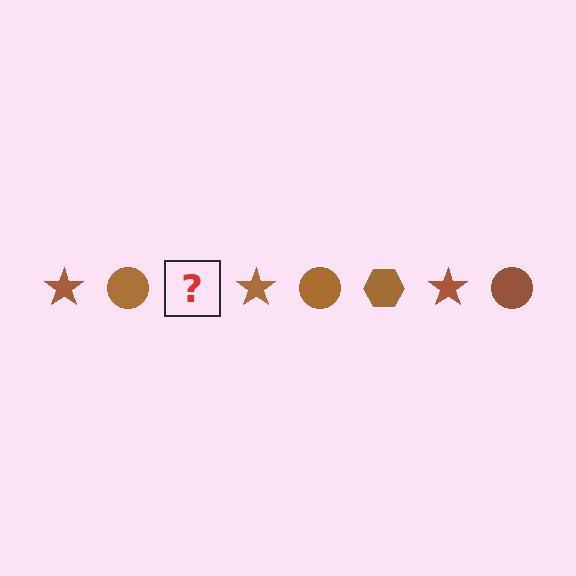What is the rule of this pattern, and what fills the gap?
The rule is that the pattern cycles through star, circle, hexagon shapes in brown. The gap should be filled with a brown hexagon.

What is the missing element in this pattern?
The missing element is a brown hexagon.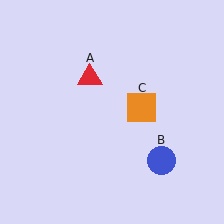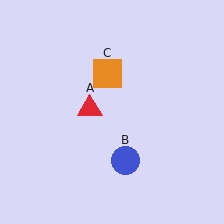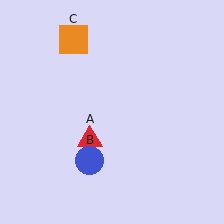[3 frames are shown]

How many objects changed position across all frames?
3 objects changed position: red triangle (object A), blue circle (object B), orange square (object C).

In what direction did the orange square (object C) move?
The orange square (object C) moved up and to the left.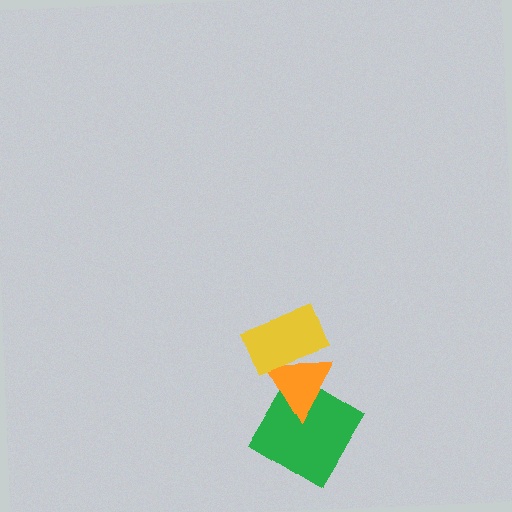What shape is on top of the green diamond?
The orange triangle is on top of the green diamond.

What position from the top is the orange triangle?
The orange triangle is 2nd from the top.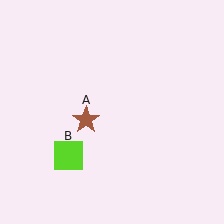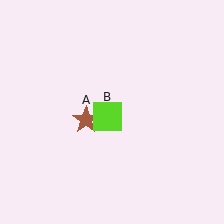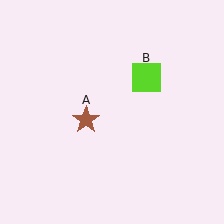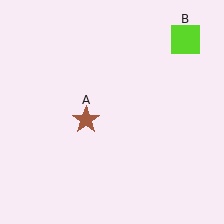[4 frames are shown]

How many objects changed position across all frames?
1 object changed position: lime square (object B).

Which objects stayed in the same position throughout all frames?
Brown star (object A) remained stationary.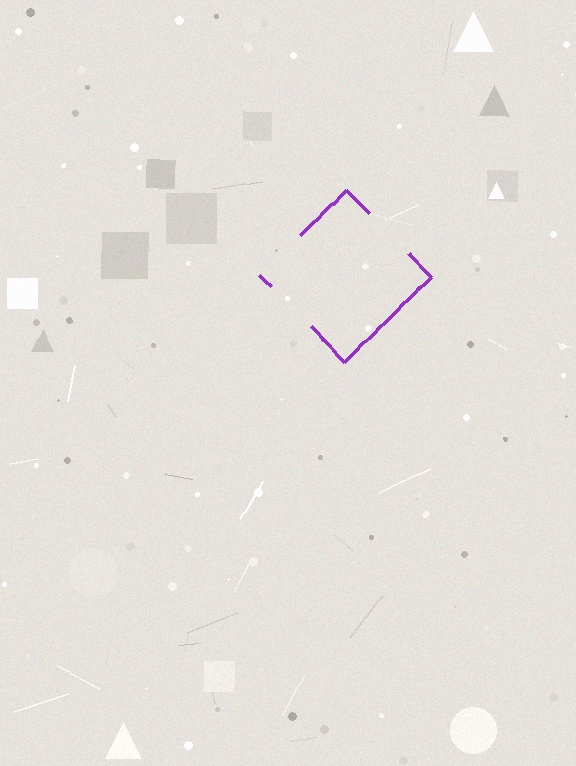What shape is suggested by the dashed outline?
The dashed outline suggests a diamond.